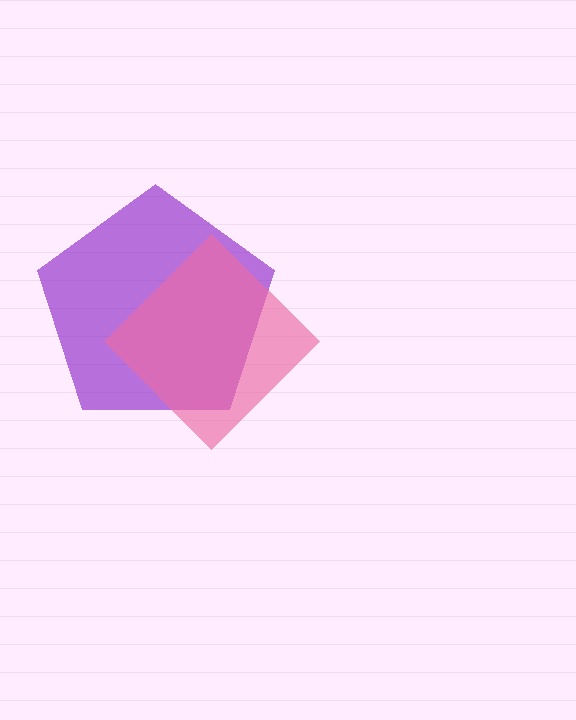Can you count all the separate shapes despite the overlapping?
Yes, there are 2 separate shapes.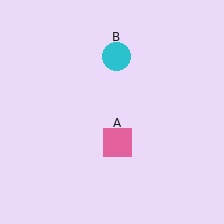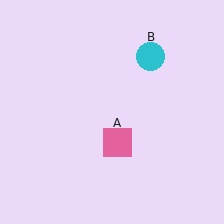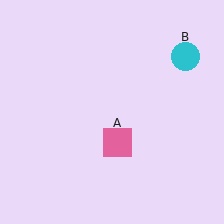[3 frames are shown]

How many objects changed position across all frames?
1 object changed position: cyan circle (object B).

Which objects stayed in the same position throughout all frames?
Pink square (object A) remained stationary.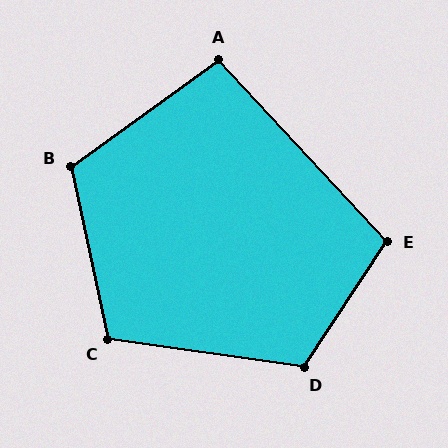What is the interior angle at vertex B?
Approximately 113 degrees (obtuse).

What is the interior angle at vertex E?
Approximately 104 degrees (obtuse).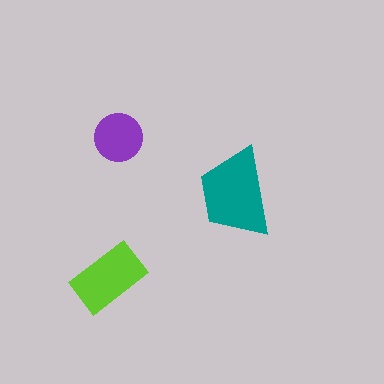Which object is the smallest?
The purple circle.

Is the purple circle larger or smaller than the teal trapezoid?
Smaller.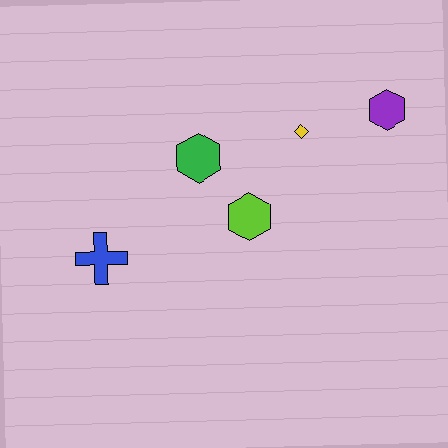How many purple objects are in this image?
There is 1 purple object.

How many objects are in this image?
There are 5 objects.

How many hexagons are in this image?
There are 3 hexagons.